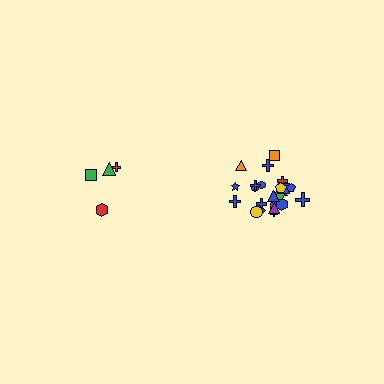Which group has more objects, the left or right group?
The right group.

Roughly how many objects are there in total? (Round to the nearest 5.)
Roughly 30 objects in total.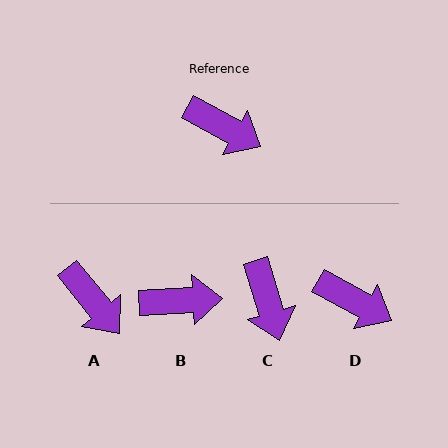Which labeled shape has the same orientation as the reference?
D.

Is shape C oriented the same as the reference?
No, it is off by about 44 degrees.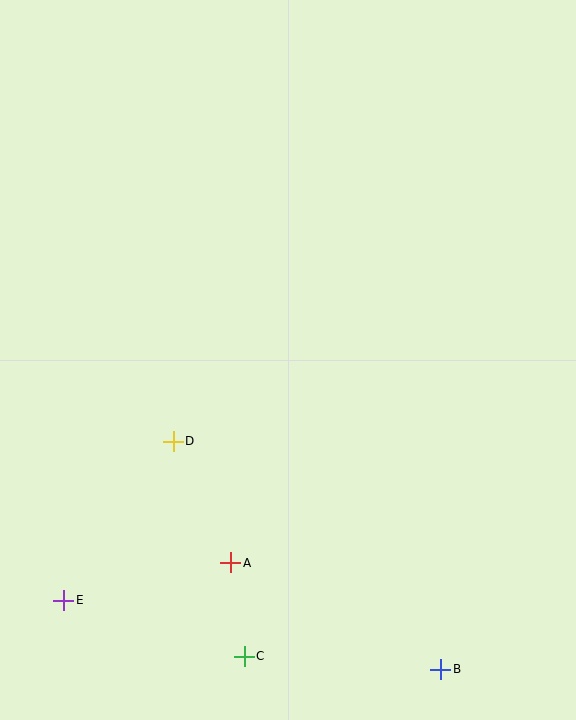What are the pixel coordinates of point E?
Point E is at (64, 600).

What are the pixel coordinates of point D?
Point D is at (173, 441).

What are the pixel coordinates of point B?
Point B is at (441, 669).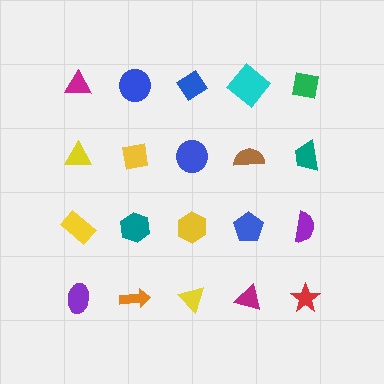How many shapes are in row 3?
5 shapes.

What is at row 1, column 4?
A cyan diamond.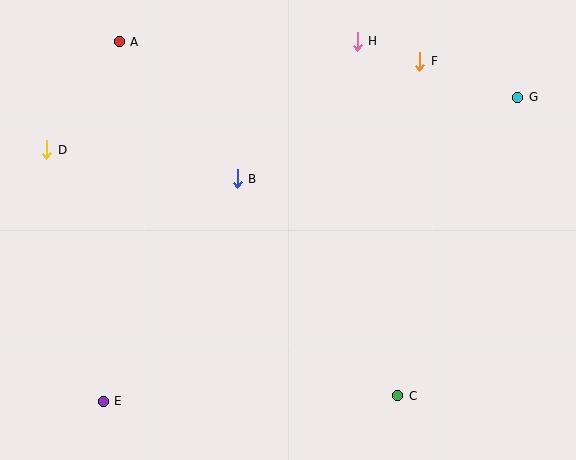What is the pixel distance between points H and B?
The distance between H and B is 183 pixels.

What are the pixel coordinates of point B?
Point B is at (237, 179).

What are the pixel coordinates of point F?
Point F is at (420, 61).